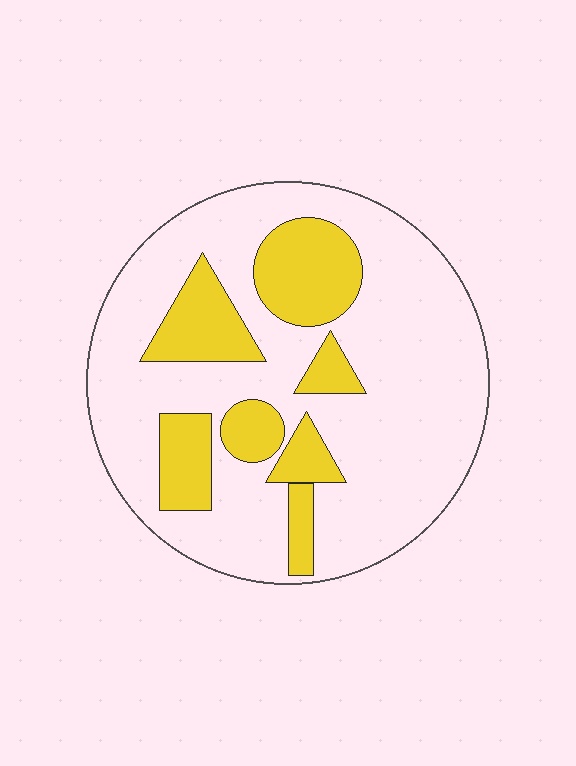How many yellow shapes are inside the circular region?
7.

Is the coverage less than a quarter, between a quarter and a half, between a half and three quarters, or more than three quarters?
Between a quarter and a half.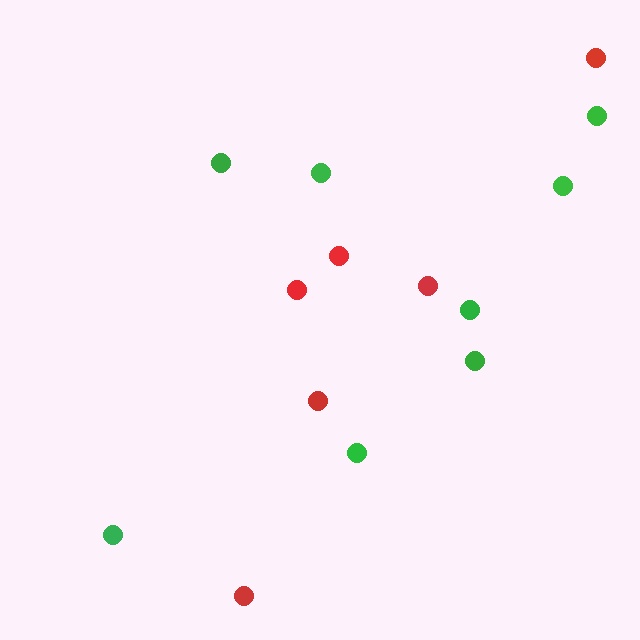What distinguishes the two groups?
There are 2 groups: one group of green circles (8) and one group of red circles (6).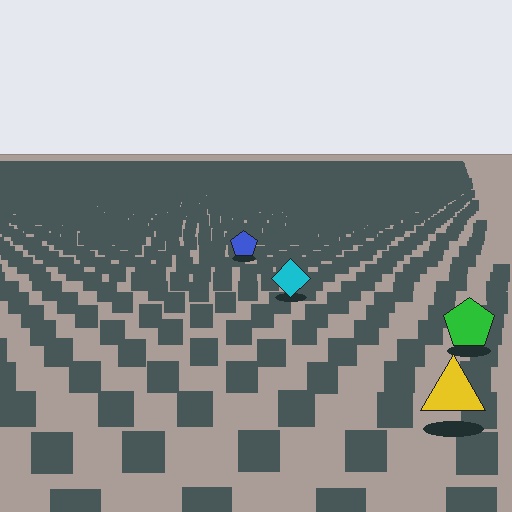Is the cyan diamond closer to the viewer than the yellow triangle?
No. The yellow triangle is closer — you can tell from the texture gradient: the ground texture is coarser near it.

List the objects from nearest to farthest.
From nearest to farthest: the yellow triangle, the green pentagon, the cyan diamond, the blue pentagon.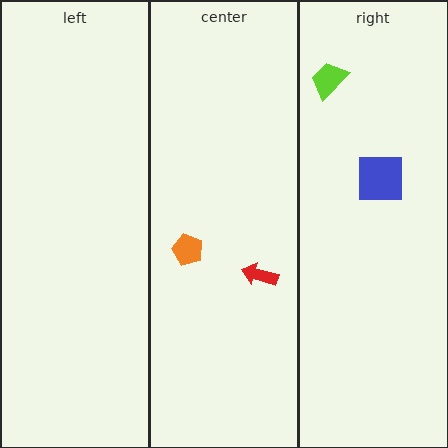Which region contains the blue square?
The right region.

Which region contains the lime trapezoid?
The right region.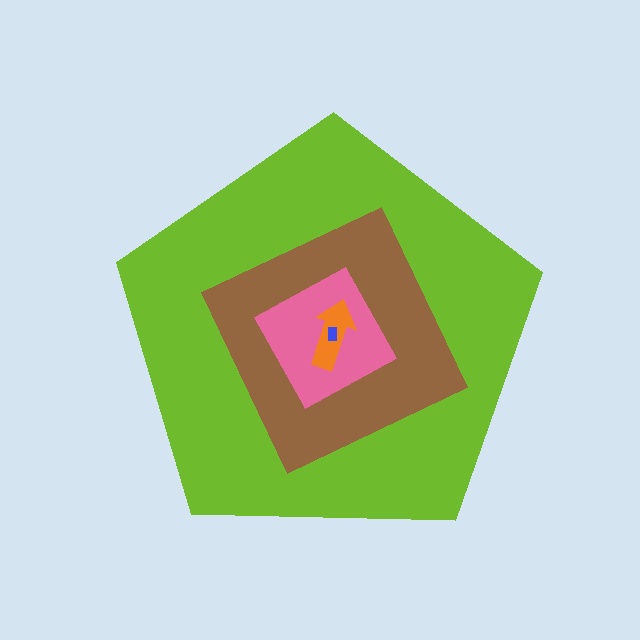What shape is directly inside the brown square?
The pink diamond.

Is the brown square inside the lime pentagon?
Yes.